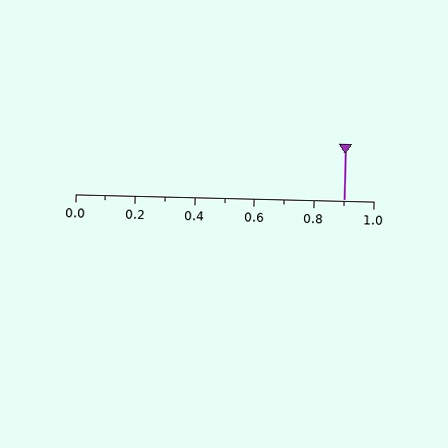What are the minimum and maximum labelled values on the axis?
The axis runs from 0.0 to 1.0.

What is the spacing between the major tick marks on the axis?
The major ticks are spaced 0.2 apart.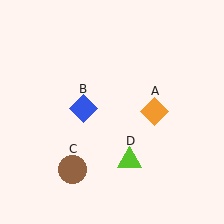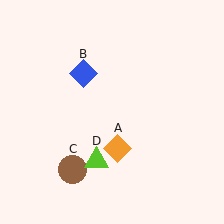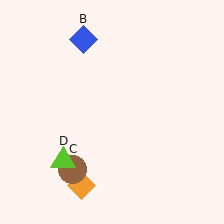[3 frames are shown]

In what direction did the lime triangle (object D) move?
The lime triangle (object D) moved left.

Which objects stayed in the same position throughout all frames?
Brown circle (object C) remained stationary.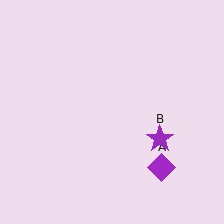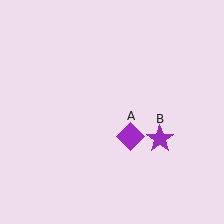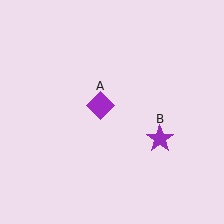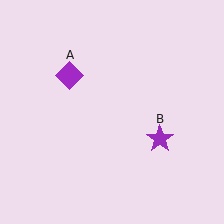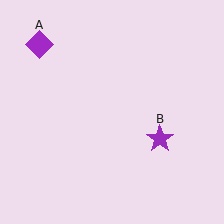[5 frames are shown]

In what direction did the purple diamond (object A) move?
The purple diamond (object A) moved up and to the left.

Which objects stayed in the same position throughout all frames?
Purple star (object B) remained stationary.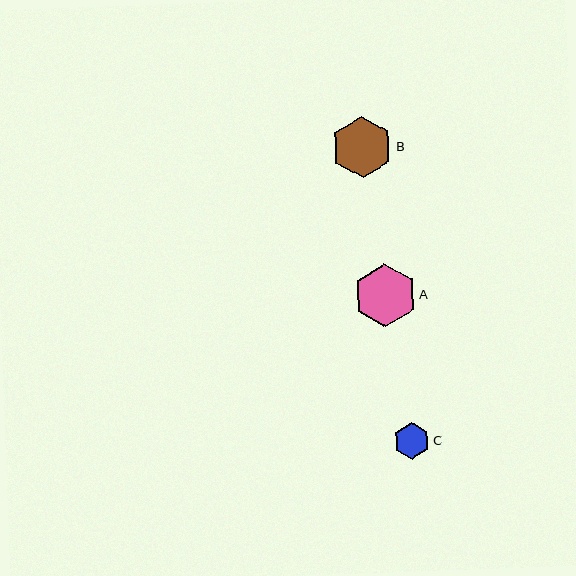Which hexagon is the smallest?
Hexagon C is the smallest with a size of approximately 37 pixels.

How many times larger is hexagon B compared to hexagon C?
Hexagon B is approximately 1.7 times the size of hexagon C.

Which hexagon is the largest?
Hexagon A is the largest with a size of approximately 64 pixels.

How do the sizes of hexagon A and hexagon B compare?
Hexagon A and hexagon B are approximately the same size.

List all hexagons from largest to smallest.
From largest to smallest: A, B, C.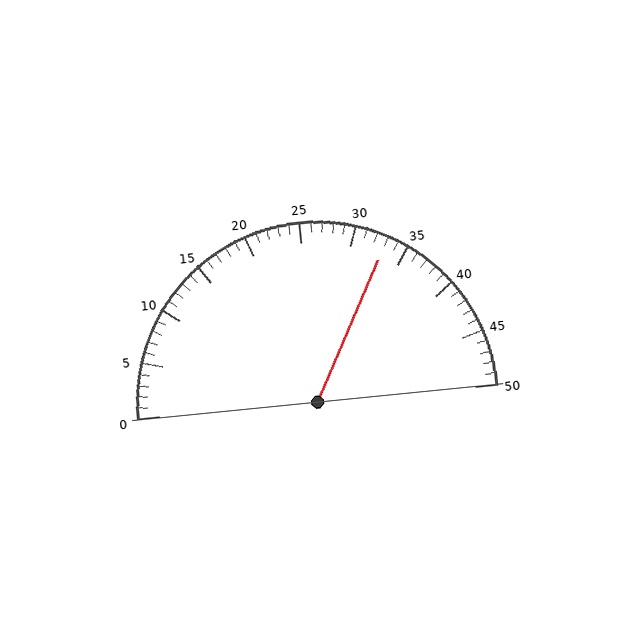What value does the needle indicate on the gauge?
The needle indicates approximately 33.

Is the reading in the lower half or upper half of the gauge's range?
The reading is in the upper half of the range (0 to 50).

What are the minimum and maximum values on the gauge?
The gauge ranges from 0 to 50.